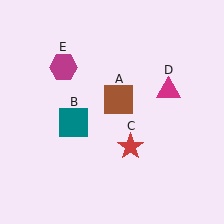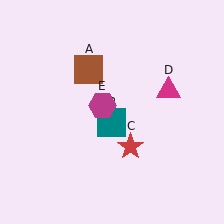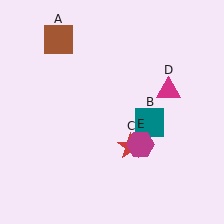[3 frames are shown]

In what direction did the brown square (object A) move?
The brown square (object A) moved up and to the left.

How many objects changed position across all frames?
3 objects changed position: brown square (object A), teal square (object B), magenta hexagon (object E).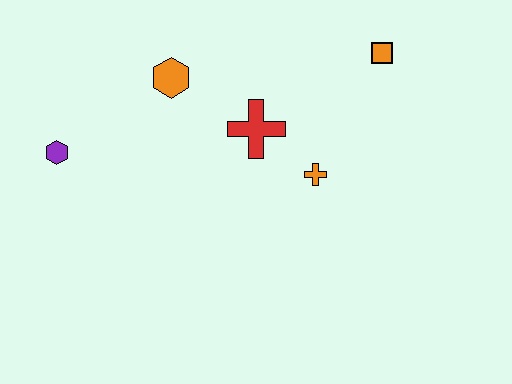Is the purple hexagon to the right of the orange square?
No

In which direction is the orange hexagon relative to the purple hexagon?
The orange hexagon is to the right of the purple hexagon.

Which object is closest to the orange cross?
The red cross is closest to the orange cross.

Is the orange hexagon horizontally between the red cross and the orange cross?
No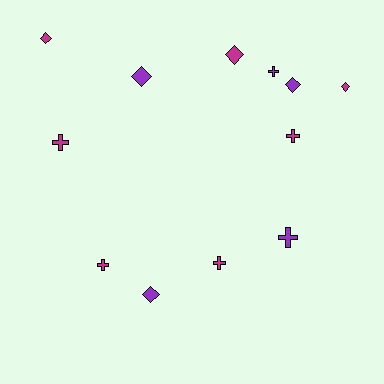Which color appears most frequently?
Magenta, with 7 objects.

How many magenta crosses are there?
There are 4 magenta crosses.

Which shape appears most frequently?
Diamond, with 6 objects.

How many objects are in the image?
There are 12 objects.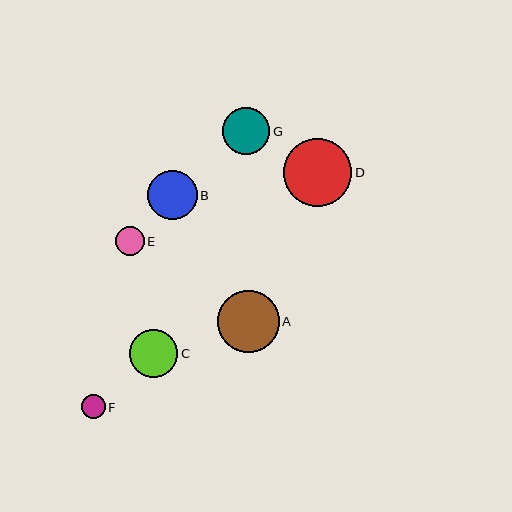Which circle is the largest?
Circle D is the largest with a size of approximately 68 pixels.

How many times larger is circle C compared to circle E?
Circle C is approximately 1.7 times the size of circle E.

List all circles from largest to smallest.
From largest to smallest: D, A, B, C, G, E, F.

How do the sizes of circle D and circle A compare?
Circle D and circle A are approximately the same size.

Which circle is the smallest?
Circle F is the smallest with a size of approximately 24 pixels.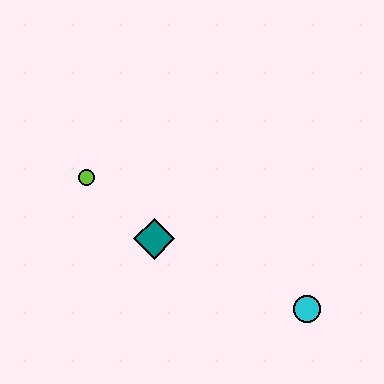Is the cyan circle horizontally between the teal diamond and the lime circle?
No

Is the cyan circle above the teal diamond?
No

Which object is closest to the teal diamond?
The lime circle is closest to the teal diamond.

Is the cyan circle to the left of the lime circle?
No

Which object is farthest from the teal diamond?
The cyan circle is farthest from the teal diamond.